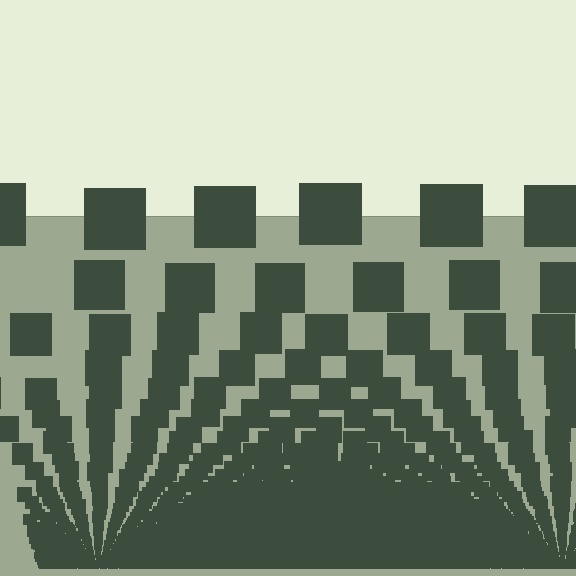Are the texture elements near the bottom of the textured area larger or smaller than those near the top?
Smaller. The gradient is inverted — elements near the bottom are smaller and denser.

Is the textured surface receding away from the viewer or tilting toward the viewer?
The surface appears to tilt toward the viewer. Texture elements get larger and sparser toward the top.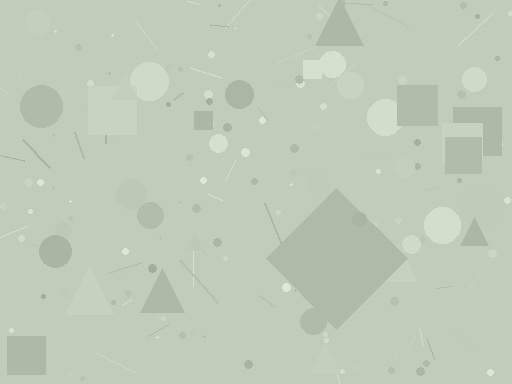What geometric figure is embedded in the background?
A diamond is embedded in the background.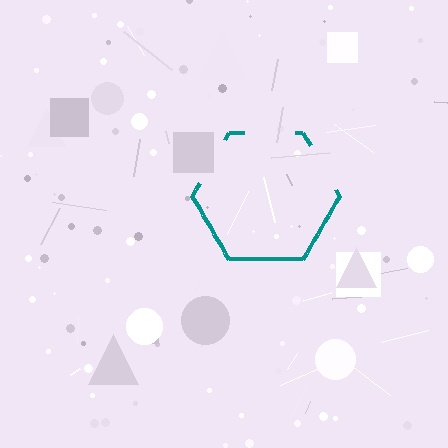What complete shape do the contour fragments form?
The contour fragments form a hexagon.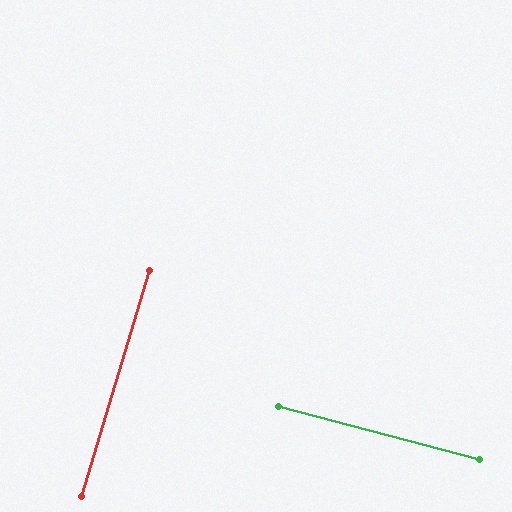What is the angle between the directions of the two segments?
Approximately 88 degrees.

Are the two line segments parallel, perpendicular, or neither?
Perpendicular — they meet at approximately 88°.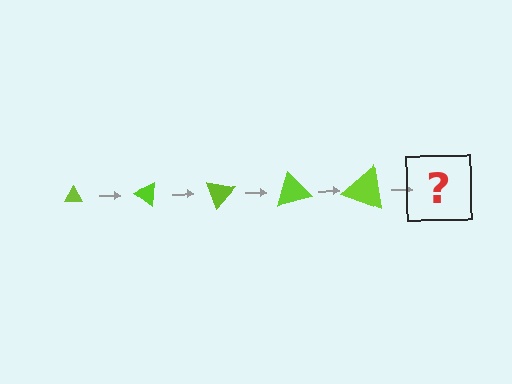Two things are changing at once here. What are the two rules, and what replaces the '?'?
The two rules are that the triangle grows larger each step and it rotates 35 degrees each step. The '?' should be a triangle, larger than the previous one and rotated 175 degrees from the start.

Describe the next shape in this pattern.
It should be a triangle, larger than the previous one and rotated 175 degrees from the start.